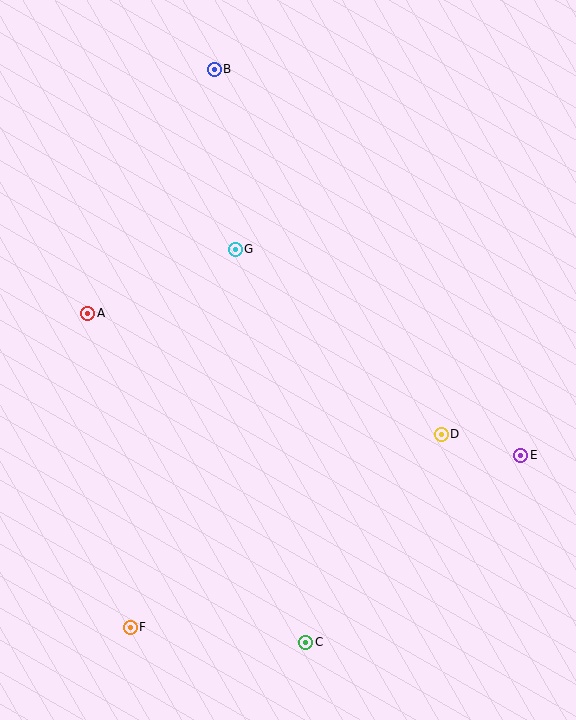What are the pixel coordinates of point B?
Point B is at (214, 69).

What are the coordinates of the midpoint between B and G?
The midpoint between B and G is at (225, 159).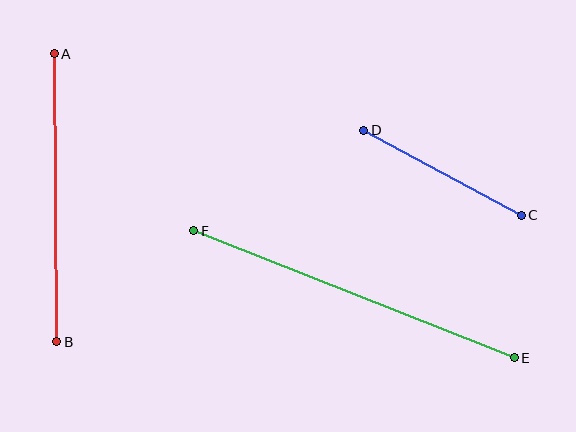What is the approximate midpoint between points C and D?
The midpoint is at approximately (442, 173) pixels.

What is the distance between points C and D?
The distance is approximately 179 pixels.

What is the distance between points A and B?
The distance is approximately 288 pixels.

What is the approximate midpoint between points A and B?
The midpoint is at approximately (55, 198) pixels.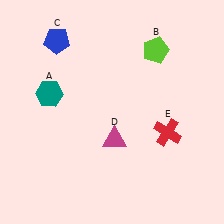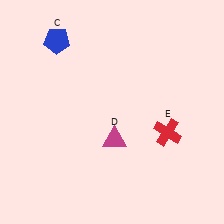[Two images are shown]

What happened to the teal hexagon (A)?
The teal hexagon (A) was removed in Image 2. It was in the top-left area of Image 1.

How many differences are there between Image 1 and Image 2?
There are 2 differences between the two images.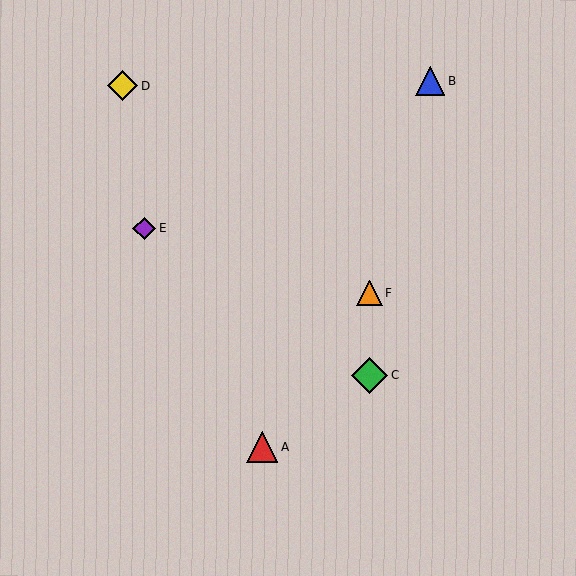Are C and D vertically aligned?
No, C is at x≈369 and D is at x≈123.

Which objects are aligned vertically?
Objects C, F are aligned vertically.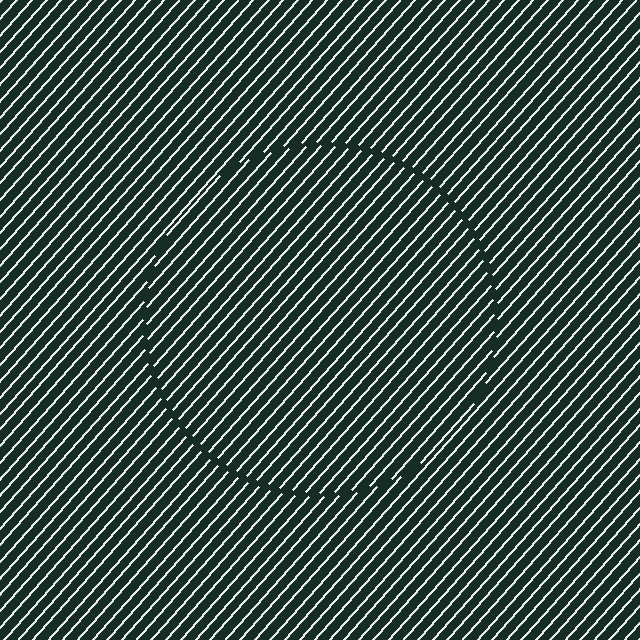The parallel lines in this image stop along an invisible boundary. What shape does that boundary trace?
An illusory circle. The interior of the shape contains the same grating, shifted by half a period — the contour is defined by the phase discontinuity where line-ends from the inner and outer gratings abut.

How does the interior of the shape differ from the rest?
The interior of the shape contains the same grating, shifted by half a period — the contour is defined by the phase discontinuity where line-ends from the inner and outer gratings abut.